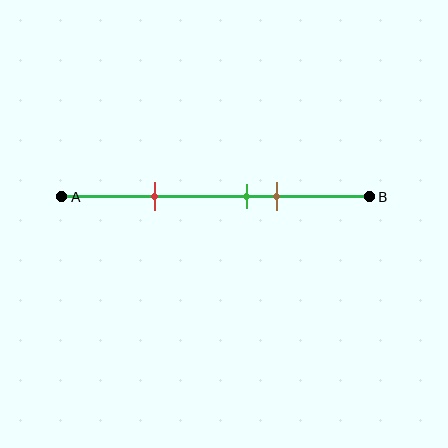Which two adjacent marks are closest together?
The green and brown marks are the closest adjacent pair.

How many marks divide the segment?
There are 3 marks dividing the segment.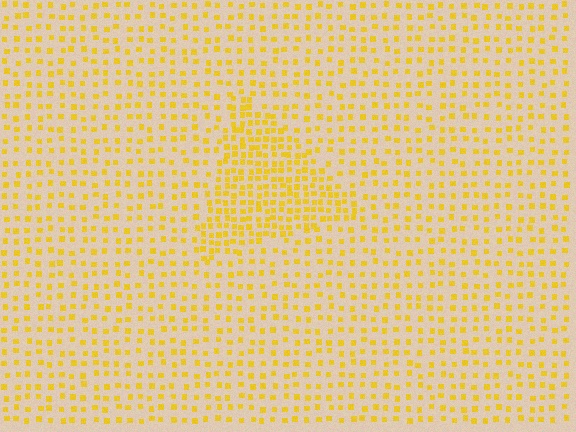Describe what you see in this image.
The image contains small yellow elements arranged at two different densities. A triangle-shaped region is visible where the elements are more densely packed than the surrounding area.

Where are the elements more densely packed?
The elements are more densely packed inside the triangle boundary.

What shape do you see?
I see a triangle.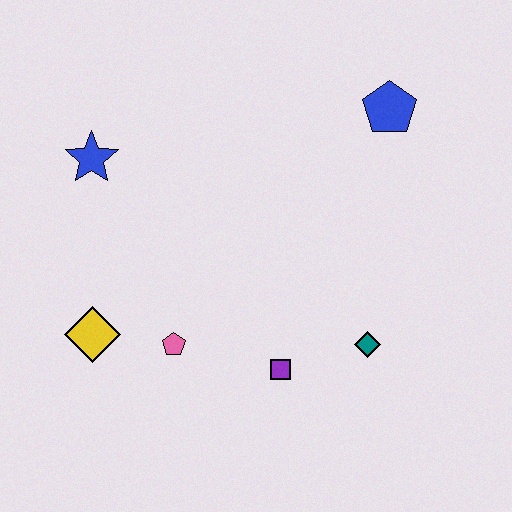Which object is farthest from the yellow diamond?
The blue pentagon is farthest from the yellow diamond.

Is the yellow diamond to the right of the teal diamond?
No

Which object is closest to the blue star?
The yellow diamond is closest to the blue star.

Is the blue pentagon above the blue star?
Yes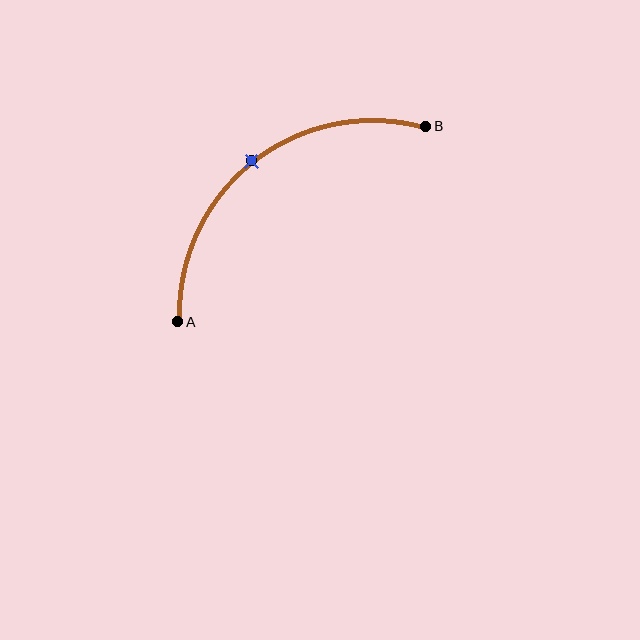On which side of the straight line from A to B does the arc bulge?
The arc bulges above and to the left of the straight line connecting A and B.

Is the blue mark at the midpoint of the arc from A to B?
Yes. The blue mark lies on the arc at equal arc-length from both A and B — it is the arc midpoint.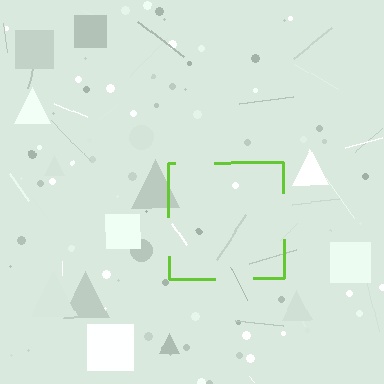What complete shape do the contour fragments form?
The contour fragments form a square.